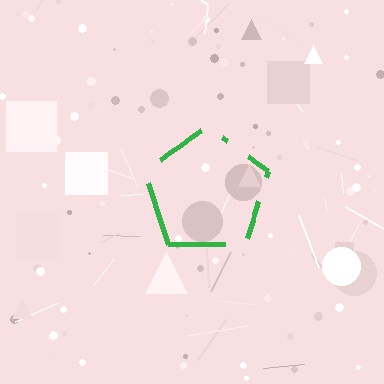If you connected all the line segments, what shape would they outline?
They would outline a pentagon.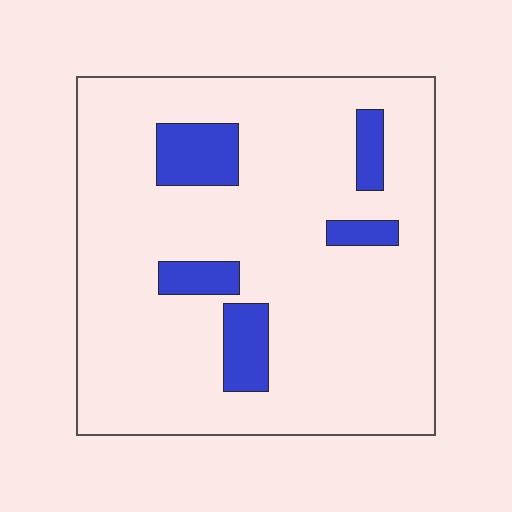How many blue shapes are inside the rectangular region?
5.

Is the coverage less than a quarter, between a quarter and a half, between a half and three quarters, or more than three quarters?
Less than a quarter.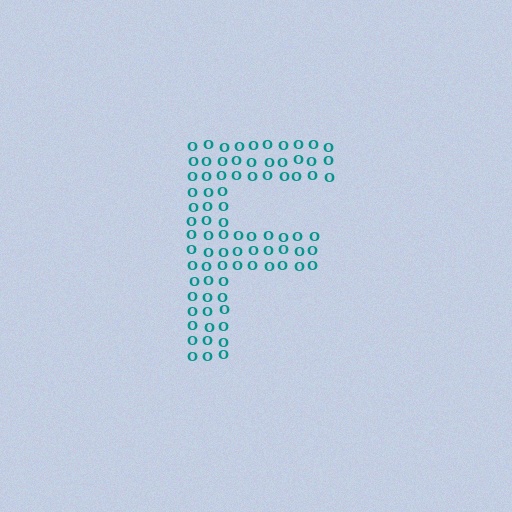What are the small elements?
The small elements are letter O's.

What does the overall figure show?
The overall figure shows the letter F.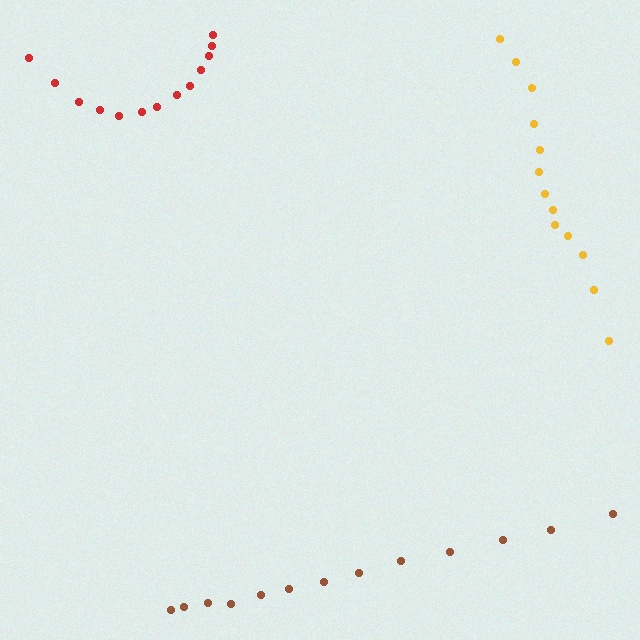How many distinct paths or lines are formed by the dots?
There are 3 distinct paths.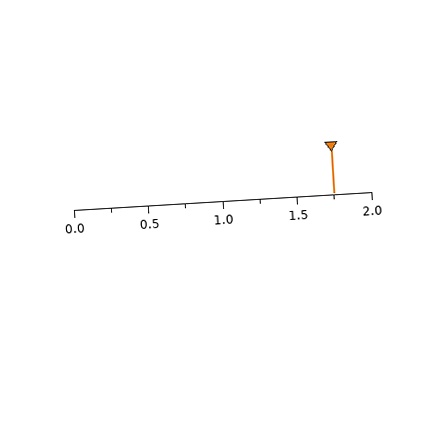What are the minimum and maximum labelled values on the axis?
The axis runs from 0.0 to 2.0.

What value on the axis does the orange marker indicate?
The marker indicates approximately 1.75.